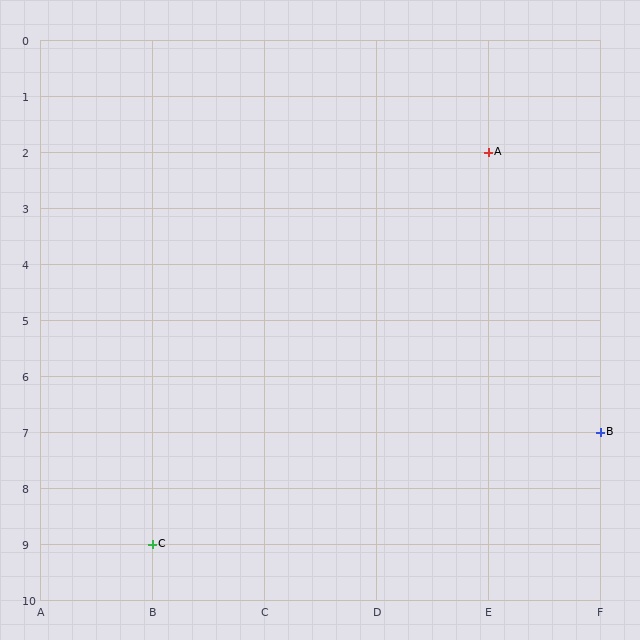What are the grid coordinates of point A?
Point A is at grid coordinates (E, 2).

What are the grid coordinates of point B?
Point B is at grid coordinates (F, 7).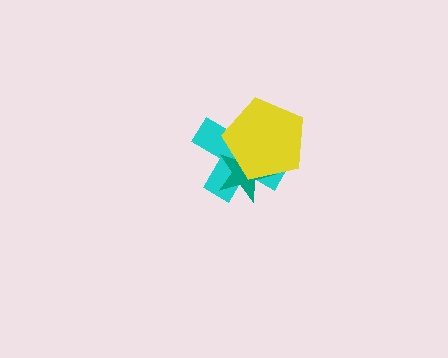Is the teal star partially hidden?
Yes, it is partially covered by another shape.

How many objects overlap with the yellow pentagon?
2 objects overlap with the yellow pentagon.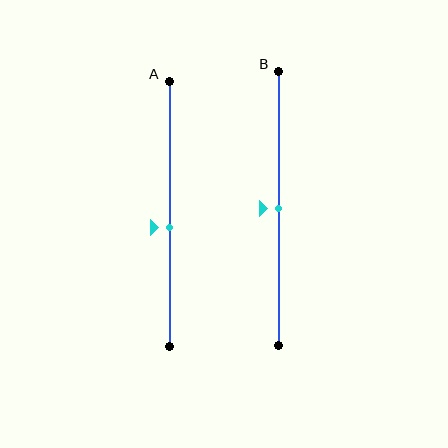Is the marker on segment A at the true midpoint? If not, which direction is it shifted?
No, the marker on segment A is shifted downward by about 5% of the segment length.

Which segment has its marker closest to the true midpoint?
Segment B has its marker closest to the true midpoint.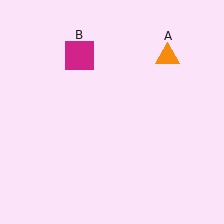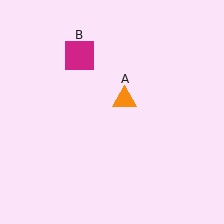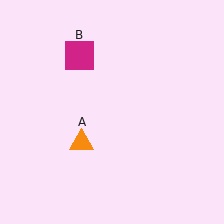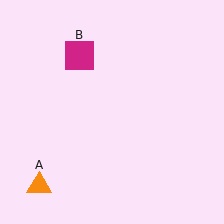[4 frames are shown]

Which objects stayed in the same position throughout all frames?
Magenta square (object B) remained stationary.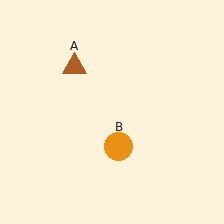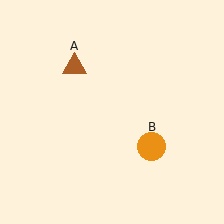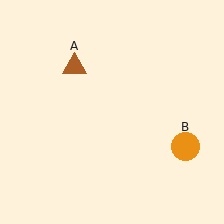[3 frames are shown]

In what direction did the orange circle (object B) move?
The orange circle (object B) moved right.